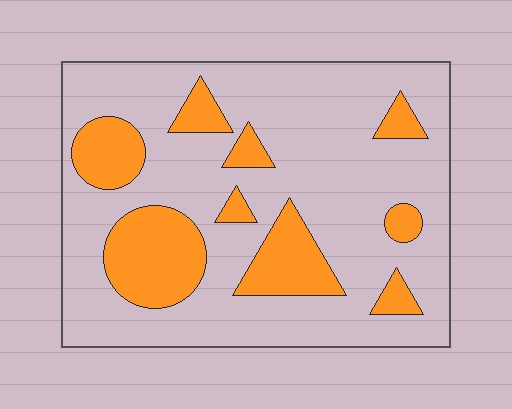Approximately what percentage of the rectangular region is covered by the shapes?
Approximately 25%.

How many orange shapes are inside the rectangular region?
9.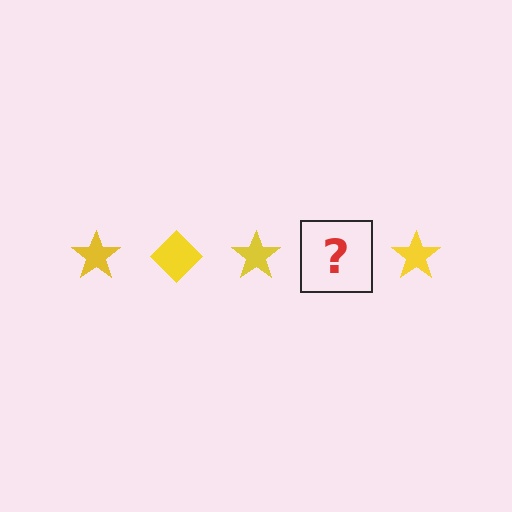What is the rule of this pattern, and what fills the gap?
The rule is that the pattern cycles through star, diamond shapes in yellow. The gap should be filled with a yellow diamond.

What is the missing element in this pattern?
The missing element is a yellow diamond.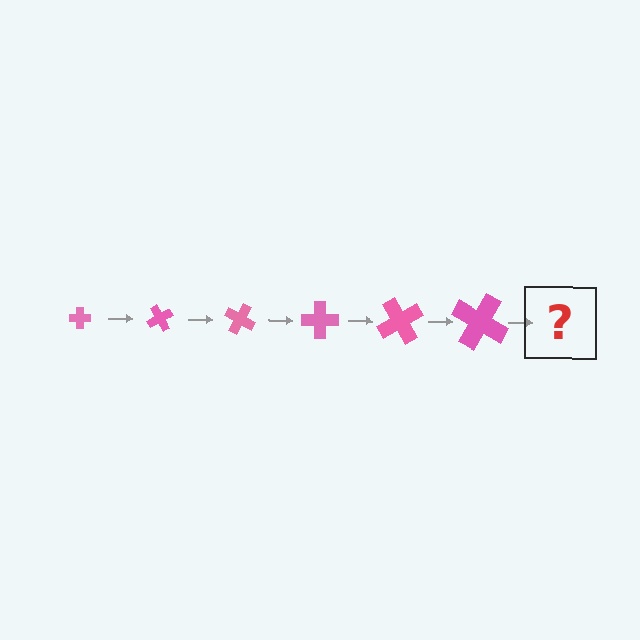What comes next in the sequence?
The next element should be a cross, larger than the previous one and rotated 360 degrees from the start.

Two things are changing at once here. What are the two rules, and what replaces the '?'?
The two rules are that the cross grows larger each step and it rotates 60 degrees each step. The '?' should be a cross, larger than the previous one and rotated 360 degrees from the start.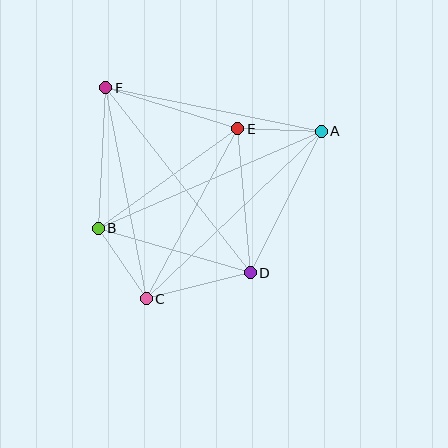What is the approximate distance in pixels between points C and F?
The distance between C and F is approximately 215 pixels.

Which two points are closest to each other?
Points A and E are closest to each other.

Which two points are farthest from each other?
Points A and B are farthest from each other.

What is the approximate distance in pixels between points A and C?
The distance between A and C is approximately 242 pixels.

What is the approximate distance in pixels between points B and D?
The distance between B and D is approximately 158 pixels.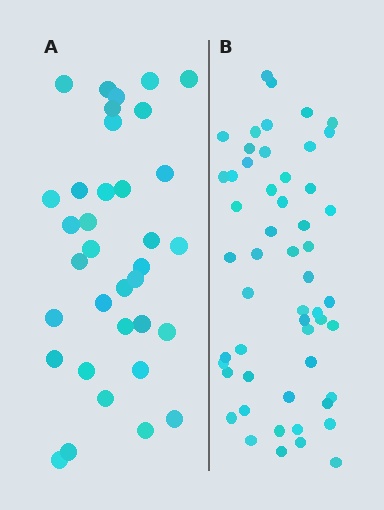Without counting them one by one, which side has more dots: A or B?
Region B (the right region) has more dots.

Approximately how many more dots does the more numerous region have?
Region B has approximately 20 more dots than region A.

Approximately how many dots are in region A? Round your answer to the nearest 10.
About 40 dots. (The exact count is 35, which rounds to 40.)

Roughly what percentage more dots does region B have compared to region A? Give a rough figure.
About 50% more.